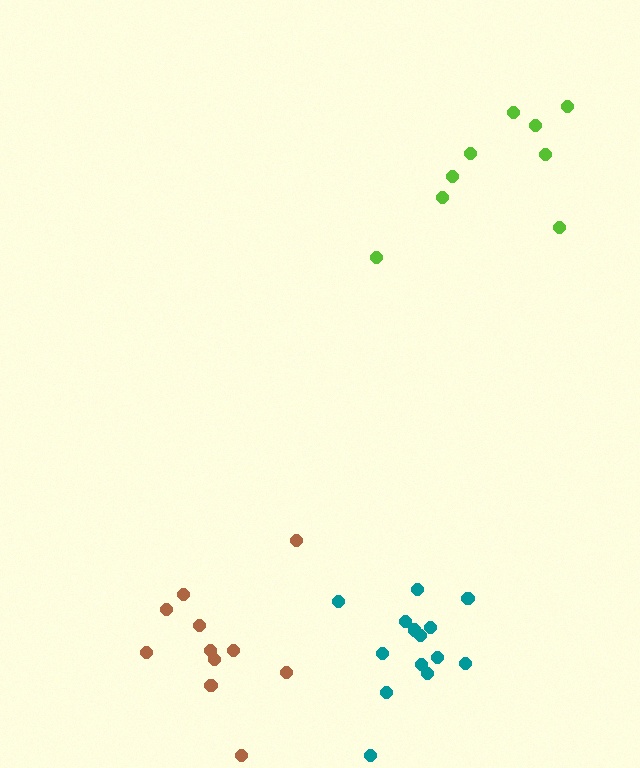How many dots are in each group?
Group 1: 9 dots, Group 2: 11 dots, Group 3: 14 dots (34 total).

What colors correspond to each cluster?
The clusters are colored: lime, brown, teal.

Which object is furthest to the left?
The brown cluster is leftmost.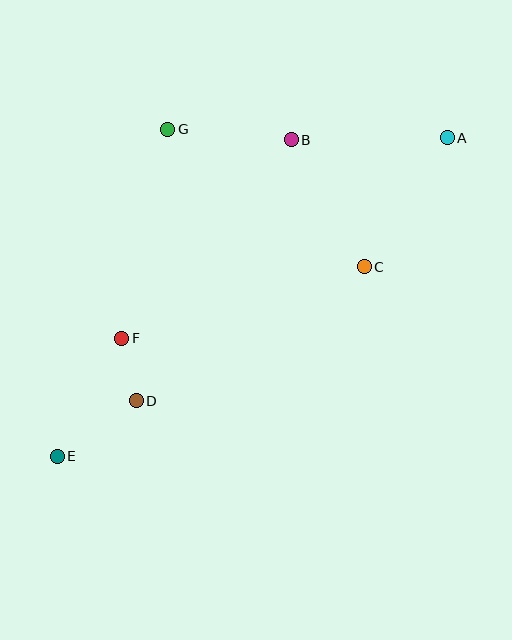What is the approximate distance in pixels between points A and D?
The distance between A and D is approximately 407 pixels.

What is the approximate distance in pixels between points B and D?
The distance between B and D is approximately 303 pixels.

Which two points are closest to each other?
Points D and F are closest to each other.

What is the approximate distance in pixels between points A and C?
The distance between A and C is approximately 153 pixels.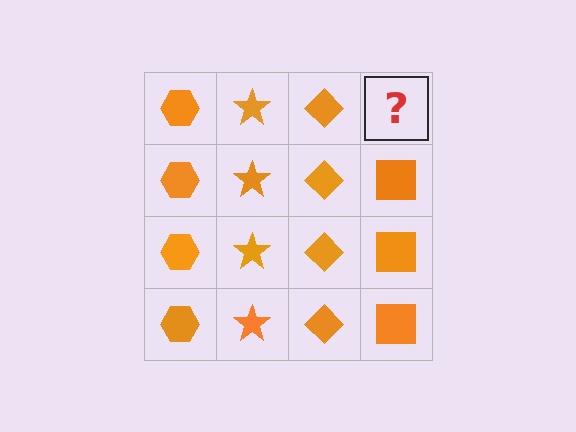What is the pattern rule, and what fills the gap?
The rule is that each column has a consistent shape. The gap should be filled with an orange square.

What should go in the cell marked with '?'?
The missing cell should contain an orange square.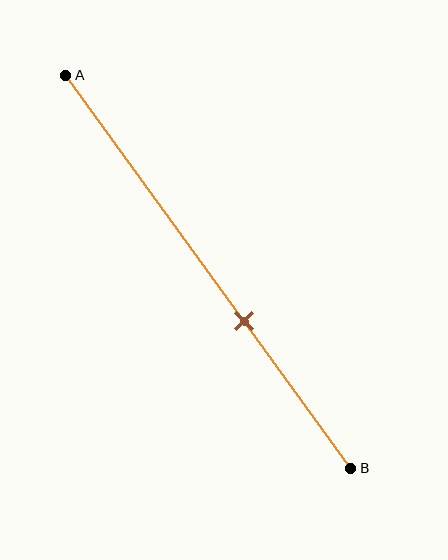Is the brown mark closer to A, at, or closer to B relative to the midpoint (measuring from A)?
The brown mark is closer to point B than the midpoint of segment AB.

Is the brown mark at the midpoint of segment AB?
No, the mark is at about 65% from A, not at the 50% midpoint.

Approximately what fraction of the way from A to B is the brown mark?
The brown mark is approximately 65% of the way from A to B.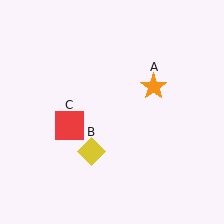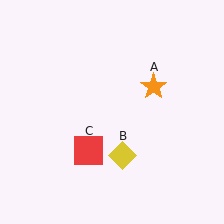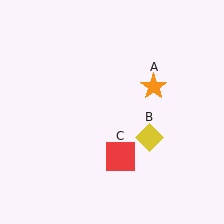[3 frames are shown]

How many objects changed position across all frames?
2 objects changed position: yellow diamond (object B), red square (object C).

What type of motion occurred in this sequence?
The yellow diamond (object B), red square (object C) rotated counterclockwise around the center of the scene.